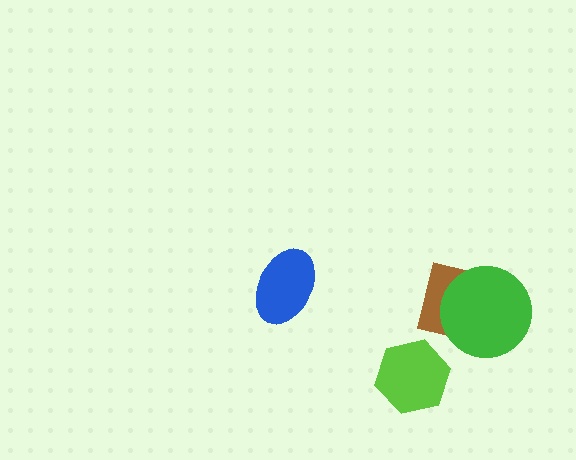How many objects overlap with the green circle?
1 object overlaps with the green circle.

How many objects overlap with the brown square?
1 object overlaps with the brown square.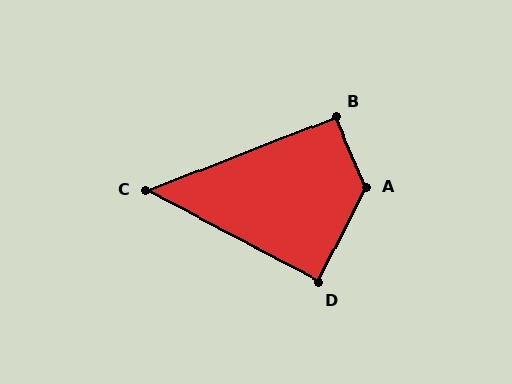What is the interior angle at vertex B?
Approximately 92 degrees (approximately right).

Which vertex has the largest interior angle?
A, at approximately 131 degrees.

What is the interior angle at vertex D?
Approximately 88 degrees (approximately right).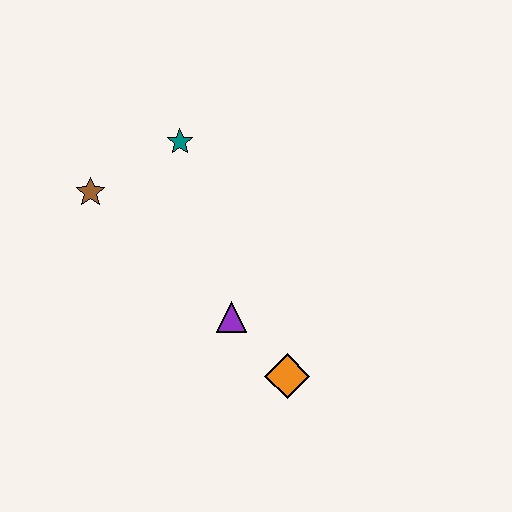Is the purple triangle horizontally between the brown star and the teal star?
No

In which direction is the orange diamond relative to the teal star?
The orange diamond is below the teal star.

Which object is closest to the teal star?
The brown star is closest to the teal star.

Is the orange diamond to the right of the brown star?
Yes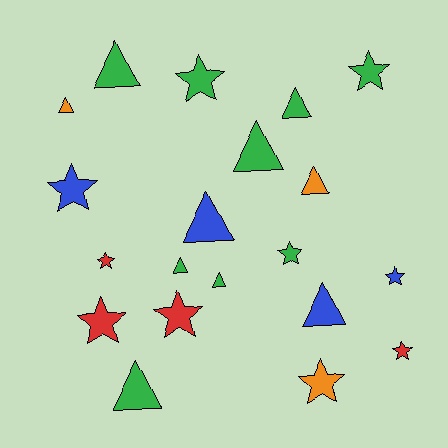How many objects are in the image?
There are 20 objects.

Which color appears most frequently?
Green, with 9 objects.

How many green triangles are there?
There are 6 green triangles.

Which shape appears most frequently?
Star, with 10 objects.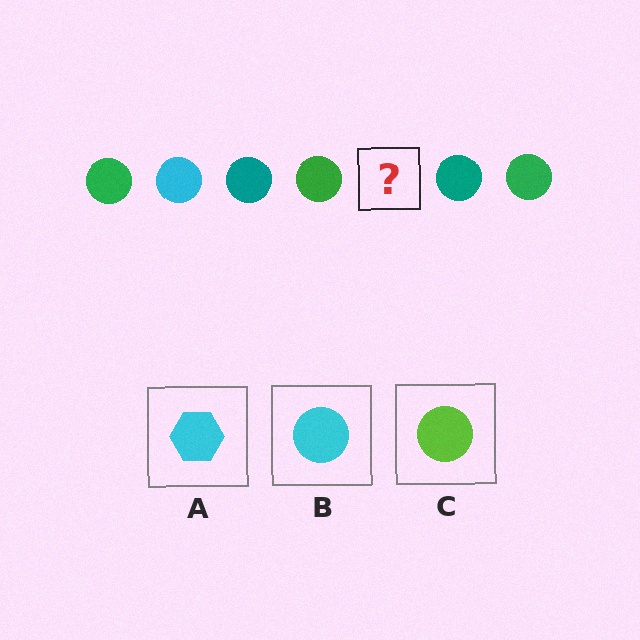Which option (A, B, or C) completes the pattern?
B.